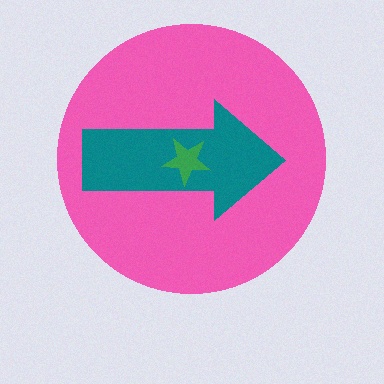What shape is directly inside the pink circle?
The teal arrow.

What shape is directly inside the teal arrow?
The green star.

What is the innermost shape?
The green star.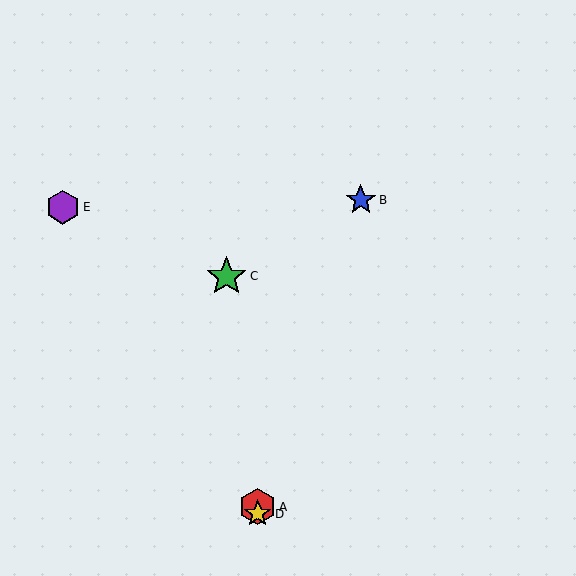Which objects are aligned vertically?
Objects A, D are aligned vertically.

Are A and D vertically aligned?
Yes, both are at x≈258.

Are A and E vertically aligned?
No, A is at x≈258 and E is at x≈63.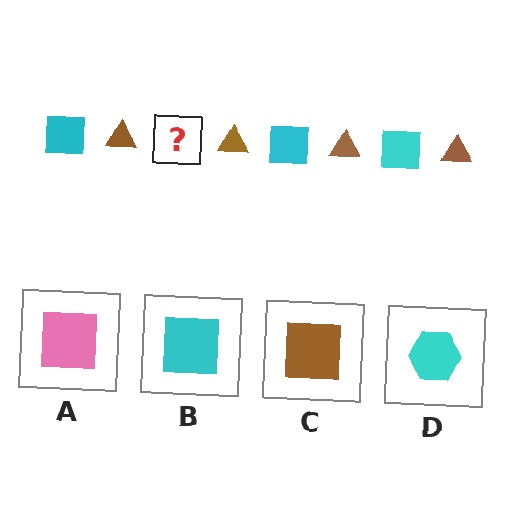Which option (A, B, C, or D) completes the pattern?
B.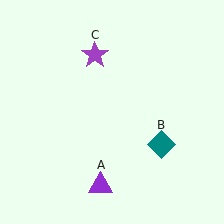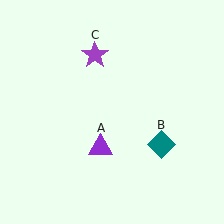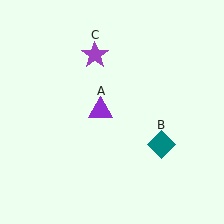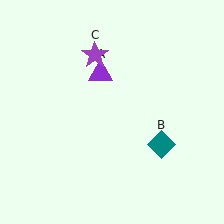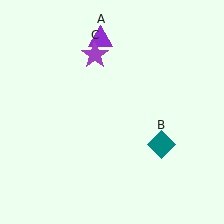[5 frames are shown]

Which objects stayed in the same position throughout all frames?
Teal diamond (object B) and purple star (object C) remained stationary.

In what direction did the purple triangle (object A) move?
The purple triangle (object A) moved up.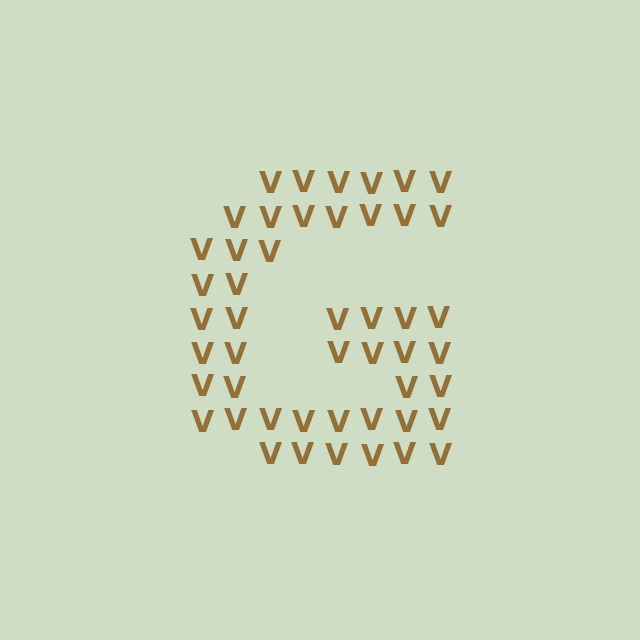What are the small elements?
The small elements are letter V's.